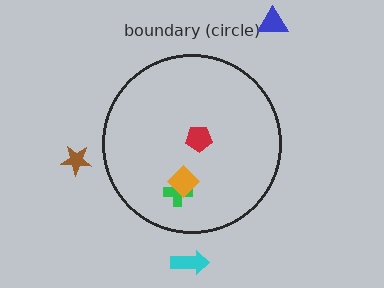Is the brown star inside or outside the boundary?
Outside.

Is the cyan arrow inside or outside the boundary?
Outside.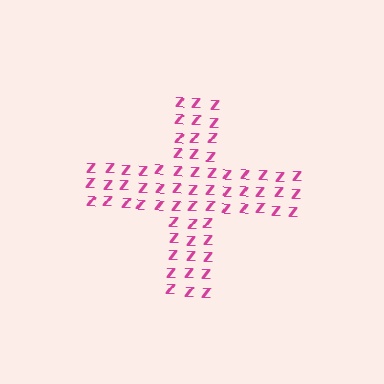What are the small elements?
The small elements are letter Z's.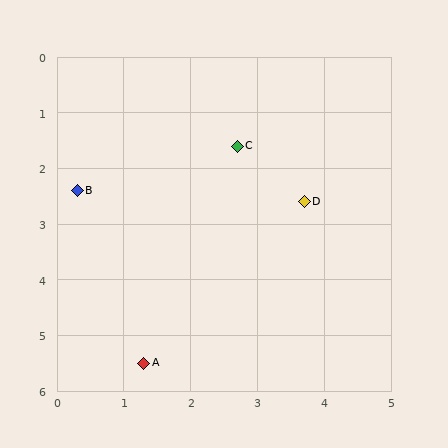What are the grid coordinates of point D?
Point D is at approximately (3.7, 2.6).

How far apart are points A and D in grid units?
Points A and D are about 3.8 grid units apart.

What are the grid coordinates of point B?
Point B is at approximately (0.3, 2.4).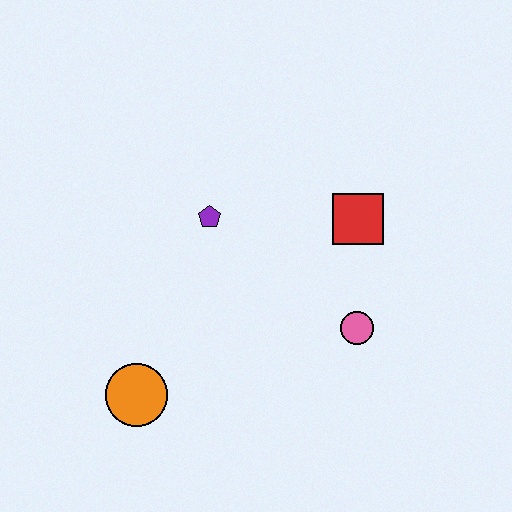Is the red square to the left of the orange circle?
No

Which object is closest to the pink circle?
The red square is closest to the pink circle.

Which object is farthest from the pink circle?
The orange circle is farthest from the pink circle.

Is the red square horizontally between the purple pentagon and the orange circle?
No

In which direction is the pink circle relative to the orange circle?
The pink circle is to the right of the orange circle.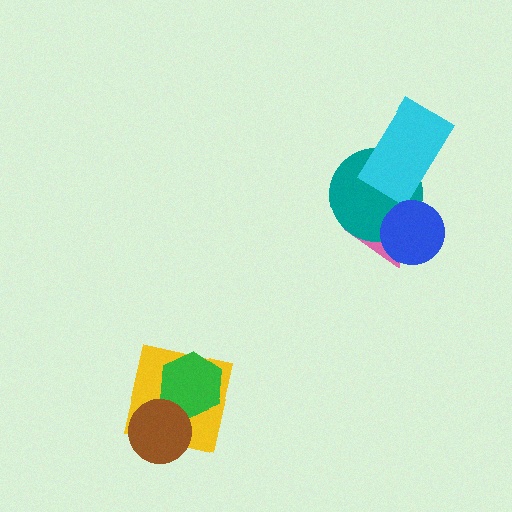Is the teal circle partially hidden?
Yes, it is partially covered by another shape.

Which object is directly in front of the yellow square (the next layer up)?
The green hexagon is directly in front of the yellow square.